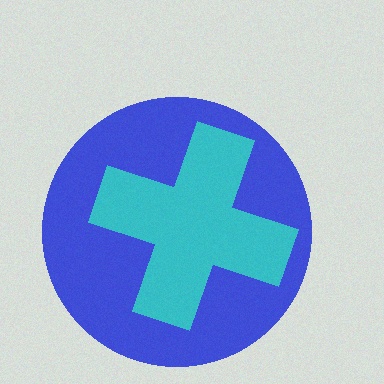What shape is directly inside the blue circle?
The cyan cross.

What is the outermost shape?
The blue circle.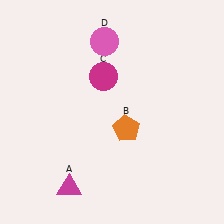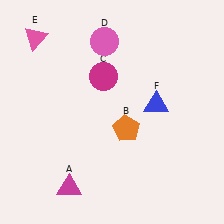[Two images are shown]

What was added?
A pink triangle (E), a blue triangle (F) were added in Image 2.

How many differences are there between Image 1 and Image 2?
There are 2 differences between the two images.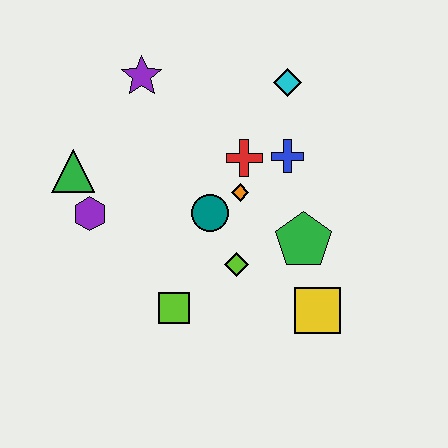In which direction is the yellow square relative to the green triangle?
The yellow square is to the right of the green triangle.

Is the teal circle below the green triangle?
Yes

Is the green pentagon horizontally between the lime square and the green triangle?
No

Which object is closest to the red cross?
The orange diamond is closest to the red cross.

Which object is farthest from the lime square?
The cyan diamond is farthest from the lime square.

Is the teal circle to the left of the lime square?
No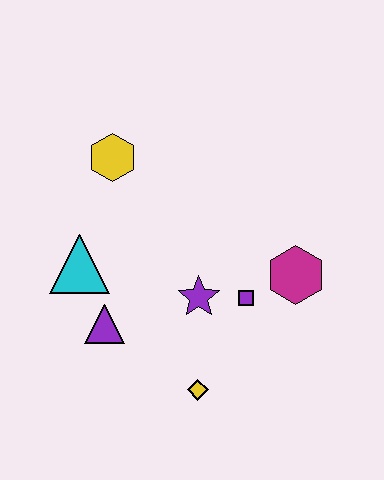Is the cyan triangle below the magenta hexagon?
No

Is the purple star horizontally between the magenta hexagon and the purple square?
No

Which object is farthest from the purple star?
The yellow hexagon is farthest from the purple star.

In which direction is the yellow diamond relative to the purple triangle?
The yellow diamond is to the right of the purple triangle.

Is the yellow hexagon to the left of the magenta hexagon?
Yes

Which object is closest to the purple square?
The purple star is closest to the purple square.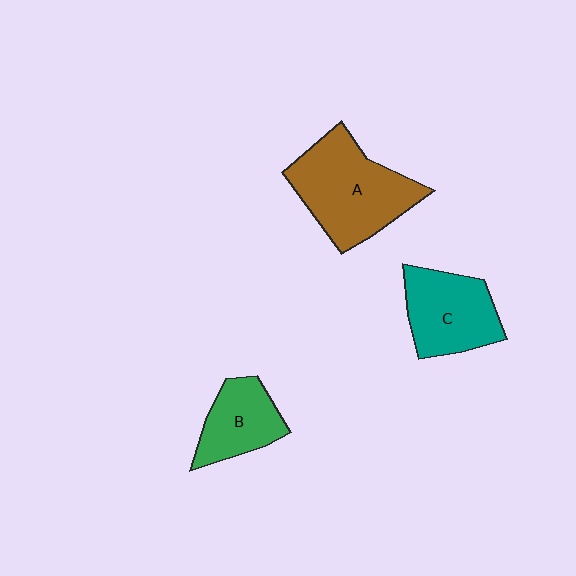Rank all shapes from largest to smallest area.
From largest to smallest: A (brown), C (teal), B (green).